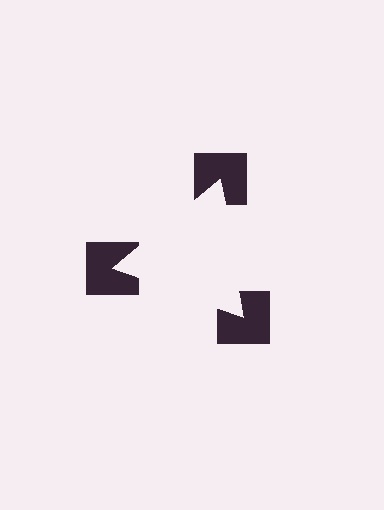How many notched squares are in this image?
There are 3 — one at each vertex of the illusory triangle.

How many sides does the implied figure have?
3 sides.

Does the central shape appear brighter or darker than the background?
It typically appears slightly brighter than the background, even though no actual brightness change is drawn.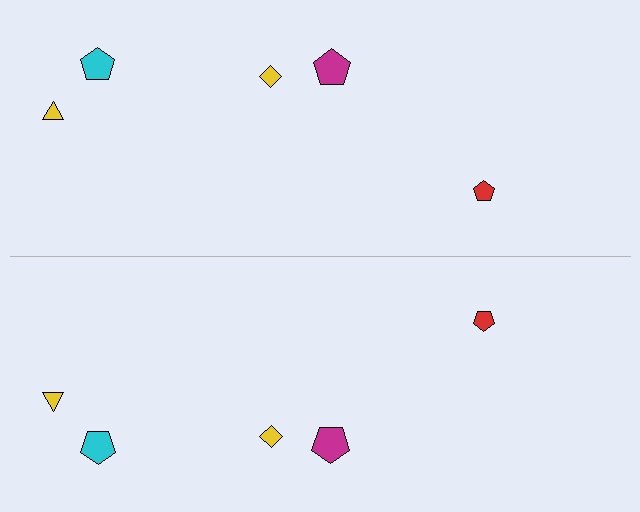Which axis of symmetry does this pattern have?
The pattern has a horizontal axis of symmetry running through the center of the image.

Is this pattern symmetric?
Yes, this pattern has bilateral (reflection) symmetry.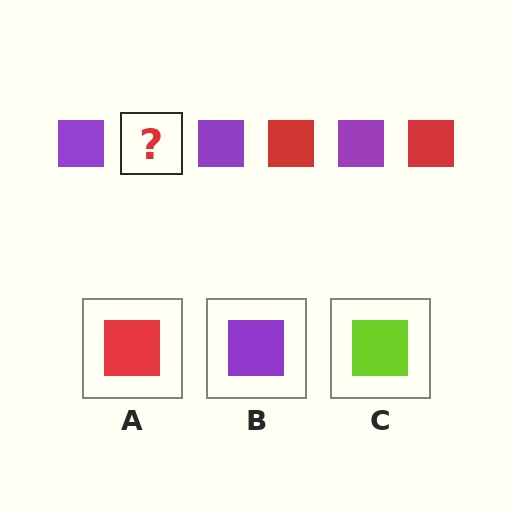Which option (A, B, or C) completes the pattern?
A.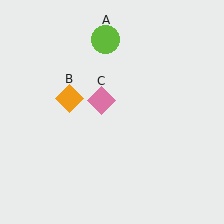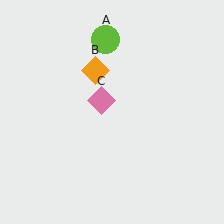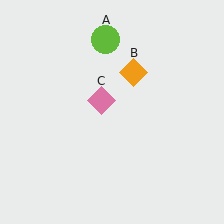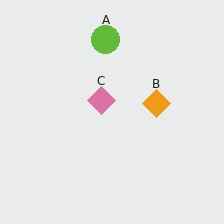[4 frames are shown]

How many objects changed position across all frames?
1 object changed position: orange diamond (object B).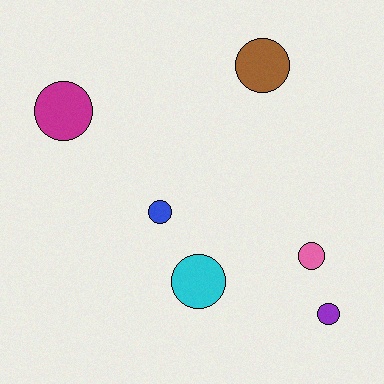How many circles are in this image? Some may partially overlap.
There are 6 circles.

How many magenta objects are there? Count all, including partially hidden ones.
There is 1 magenta object.